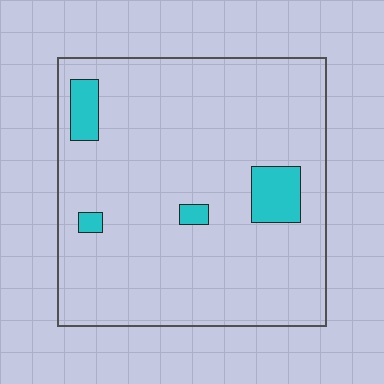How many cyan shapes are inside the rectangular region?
4.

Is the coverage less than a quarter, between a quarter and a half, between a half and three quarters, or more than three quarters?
Less than a quarter.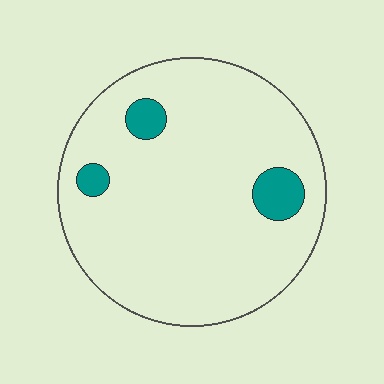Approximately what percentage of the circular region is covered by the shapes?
Approximately 10%.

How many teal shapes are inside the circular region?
3.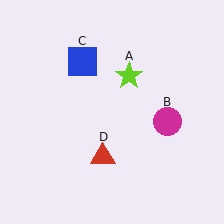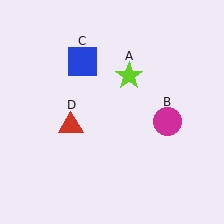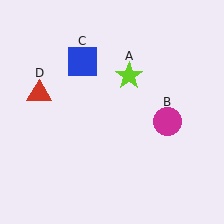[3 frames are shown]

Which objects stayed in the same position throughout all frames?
Lime star (object A) and magenta circle (object B) and blue square (object C) remained stationary.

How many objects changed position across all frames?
1 object changed position: red triangle (object D).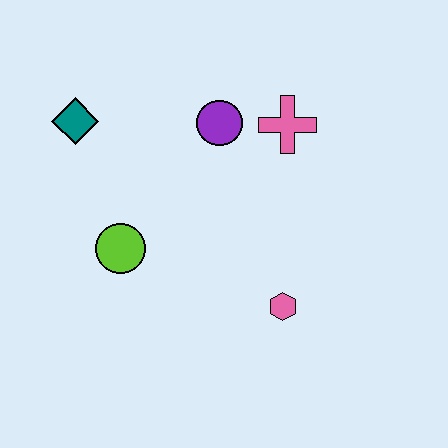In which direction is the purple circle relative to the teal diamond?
The purple circle is to the right of the teal diamond.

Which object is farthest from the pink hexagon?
The teal diamond is farthest from the pink hexagon.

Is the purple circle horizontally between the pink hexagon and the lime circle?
Yes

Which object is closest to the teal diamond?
The lime circle is closest to the teal diamond.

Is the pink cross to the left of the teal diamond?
No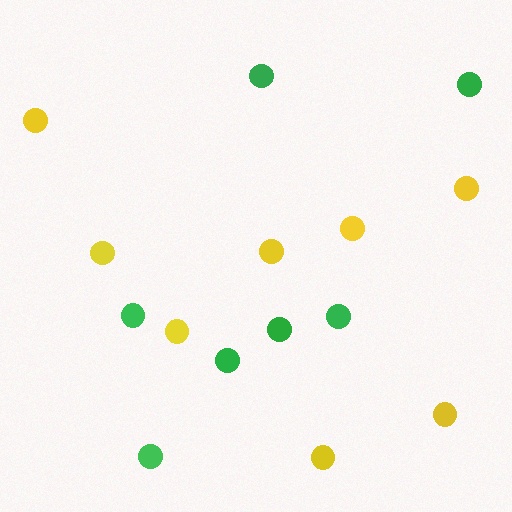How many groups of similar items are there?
There are 2 groups: one group of yellow circles (8) and one group of green circles (7).